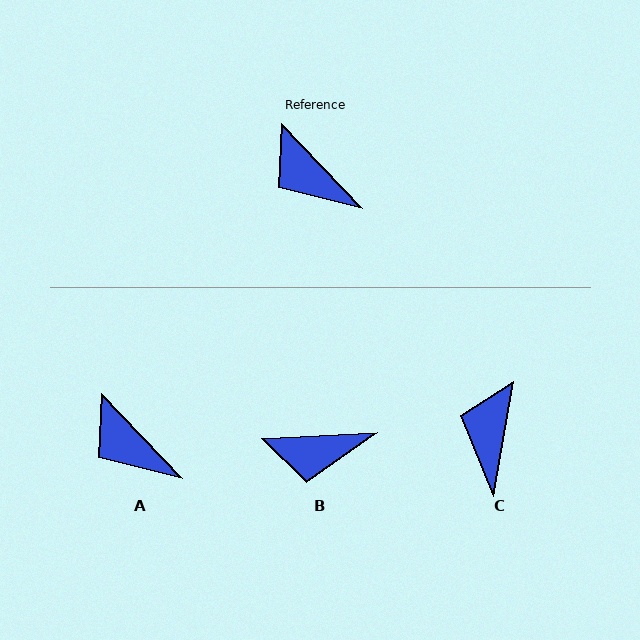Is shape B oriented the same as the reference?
No, it is off by about 49 degrees.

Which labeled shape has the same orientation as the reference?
A.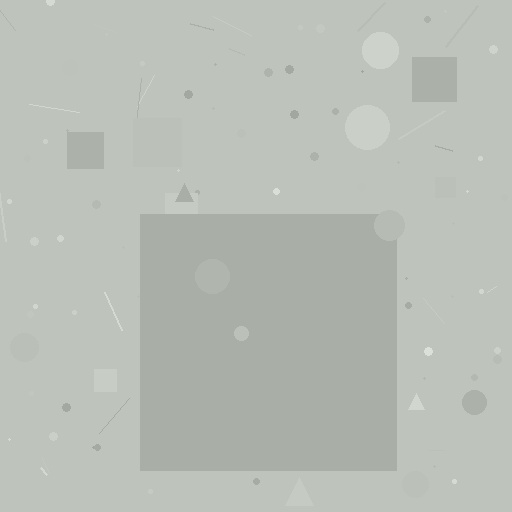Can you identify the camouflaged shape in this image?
The camouflaged shape is a square.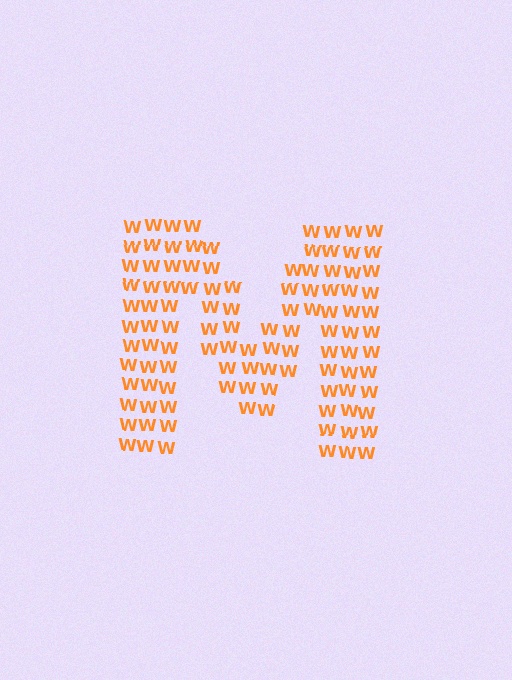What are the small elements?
The small elements are letter W's.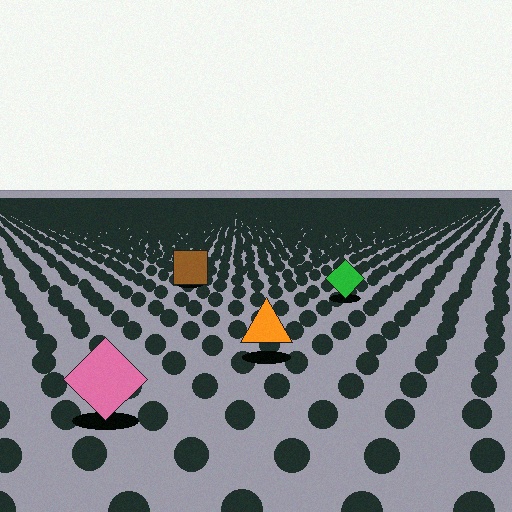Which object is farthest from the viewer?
The brown square is farthest from the viewer. It appears smaller and the ground texture around it is denser.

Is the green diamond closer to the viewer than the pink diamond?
No. The pink diamond is closer — you can tell from the texture gradient: the ground texture is coarser near it.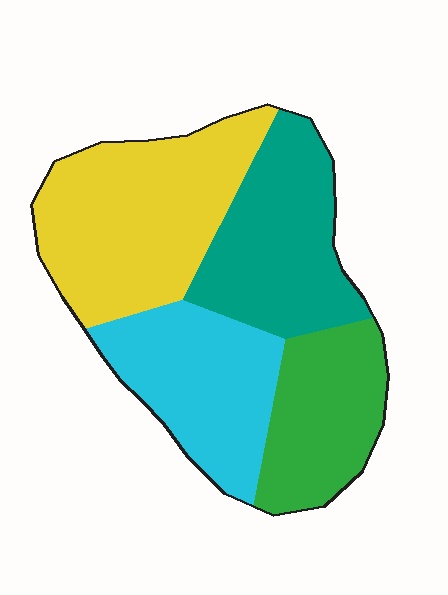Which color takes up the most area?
Yellow, at roughly 35%.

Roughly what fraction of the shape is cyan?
Cyan covers around 25% of the shape.